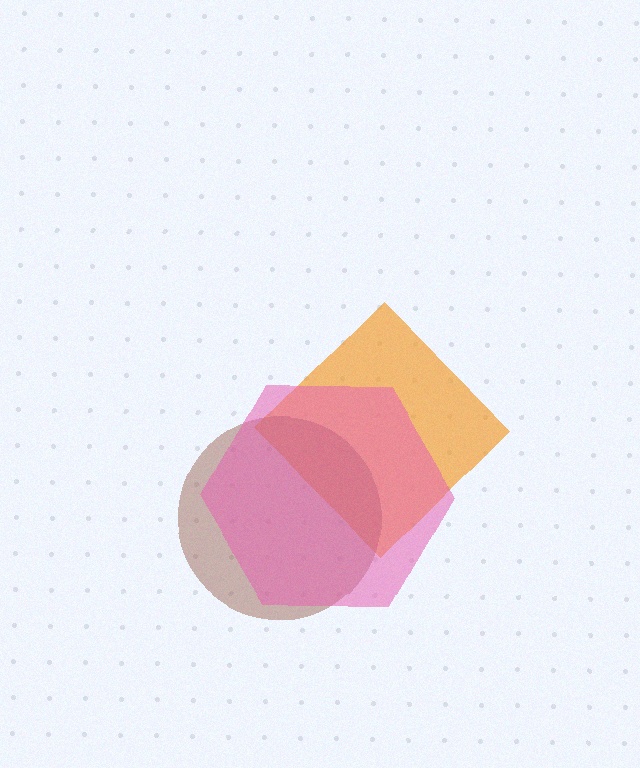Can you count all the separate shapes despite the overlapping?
Yes, there are 3 separate shapes.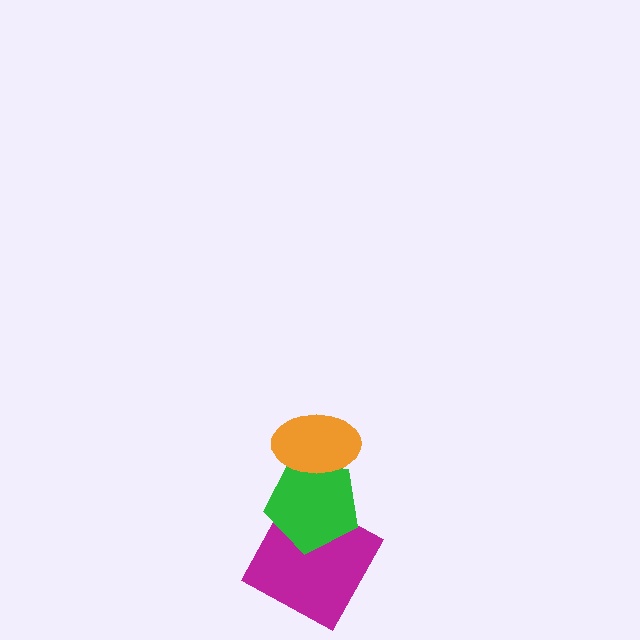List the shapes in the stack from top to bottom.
From top to bottom: the orange ellipse, the green pentagon, the magenta square.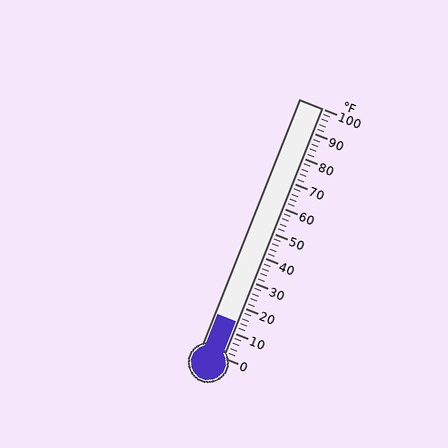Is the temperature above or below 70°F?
The temperature is below 70°F.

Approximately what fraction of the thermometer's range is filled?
The thermometer is filled to approximately 15% of its range.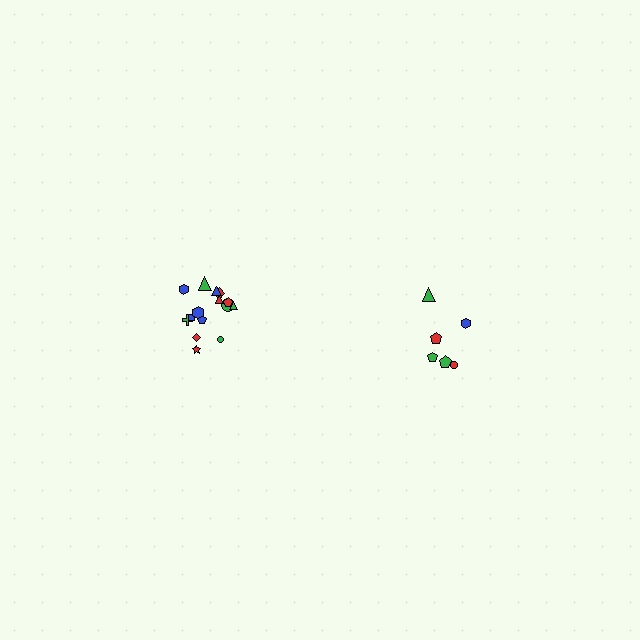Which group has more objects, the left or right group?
The left group.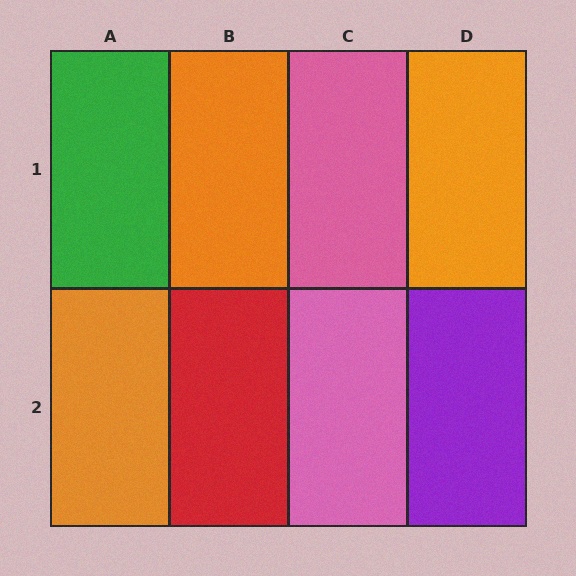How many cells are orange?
3 cells are orange.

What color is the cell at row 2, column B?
Red.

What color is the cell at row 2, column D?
Purple.